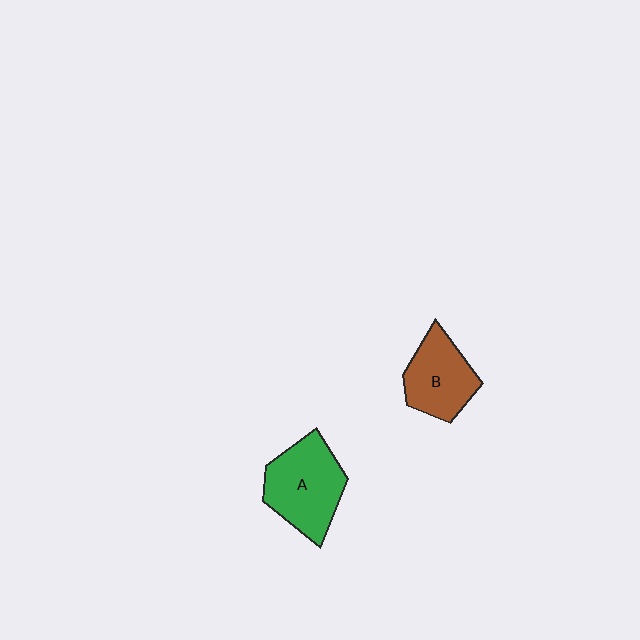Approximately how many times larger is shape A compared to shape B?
Approximately 1.3 times.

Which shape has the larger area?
Shape A (green).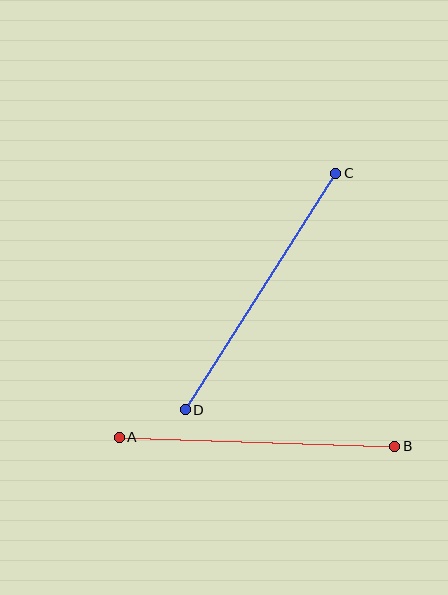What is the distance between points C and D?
The distance is approximately 281 pixels.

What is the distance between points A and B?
The distance is approximately 275 pixels.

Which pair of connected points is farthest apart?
Points C and D are farthest apart.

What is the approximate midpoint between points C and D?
The midpoint is at approximately (260, 291) pixels.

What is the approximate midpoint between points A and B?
The midpoint is at approximately (257, 442) pixels.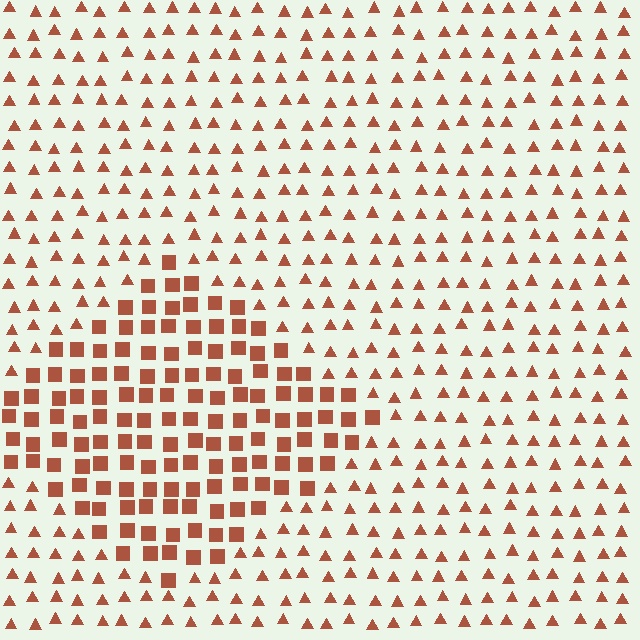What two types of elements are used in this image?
The image uses squares inside the diamond region and triangles outside it.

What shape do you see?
I see a diamond.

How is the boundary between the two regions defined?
The boundary is defined by a change in element shape: squares inside vs. triangles outside. All elements share the same color and spacing.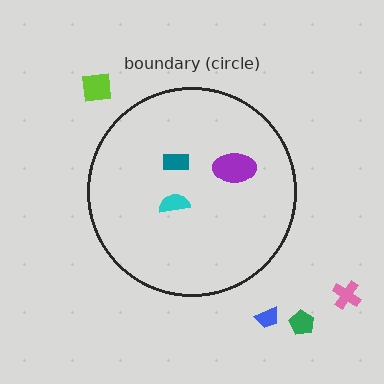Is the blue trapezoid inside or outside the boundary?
Outside.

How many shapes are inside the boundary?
3 inside, 4 outside.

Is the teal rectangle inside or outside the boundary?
Inside.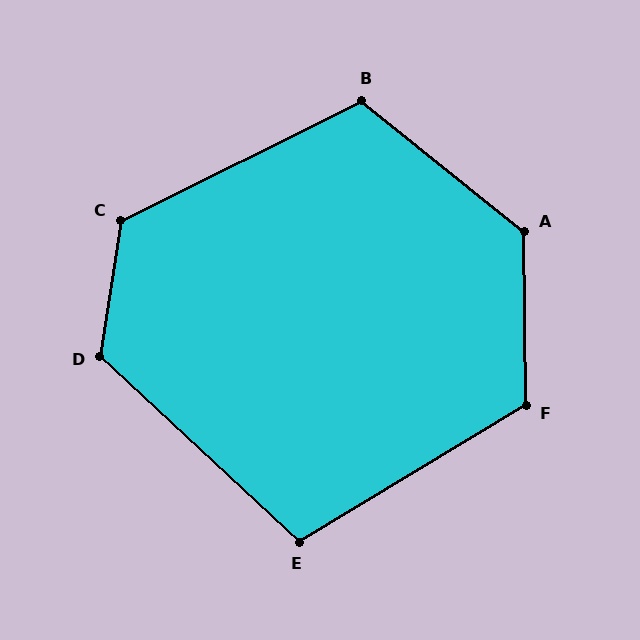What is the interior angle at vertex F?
Approximately 121 degrees (obtuse).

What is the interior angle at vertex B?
Approximately 115 degrees (obtuse).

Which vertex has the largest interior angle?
A, at approximately 129 degrees.